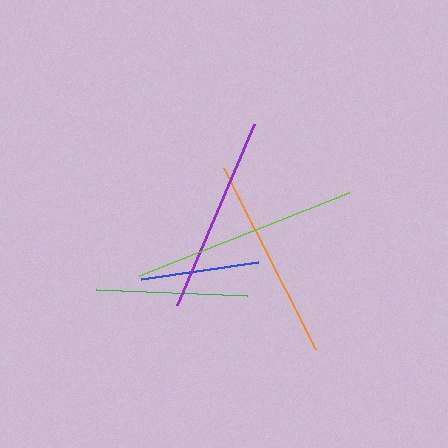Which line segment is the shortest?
The blue line is the shortest at approximately 118 pixels.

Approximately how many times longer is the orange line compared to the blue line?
The orange line is approximately 1.7 times the length of the blue line.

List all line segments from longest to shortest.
From longest to shortest: lime, orange, purple, green, blue.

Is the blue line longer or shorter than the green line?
The green line is longer than the blue line.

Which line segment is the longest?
The lime line is the longest at approximately 226 pixels.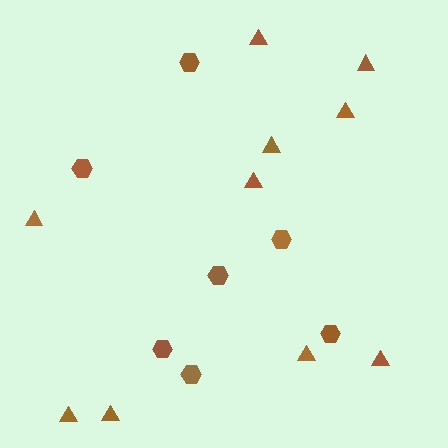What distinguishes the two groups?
There are 2 groups: one group of hexagons (7) and one group of triangles (10).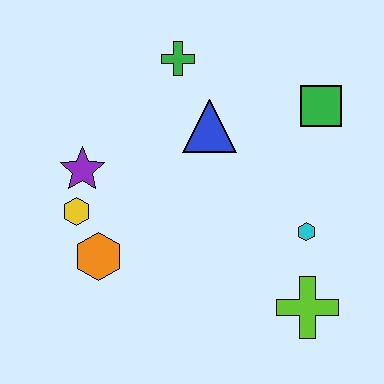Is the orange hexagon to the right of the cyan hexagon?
No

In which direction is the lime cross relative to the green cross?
The lime cross is below the green cross.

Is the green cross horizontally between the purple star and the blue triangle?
Yes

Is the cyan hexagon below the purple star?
Yes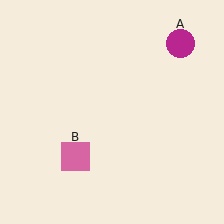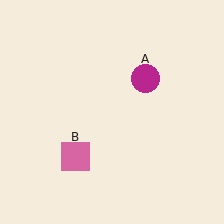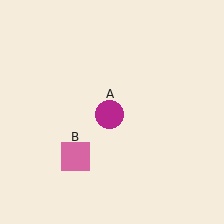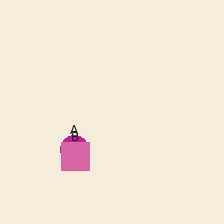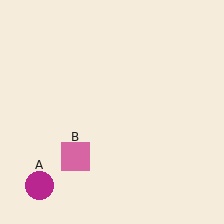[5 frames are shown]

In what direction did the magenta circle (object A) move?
The magenta circle (object A) moved down and to the left.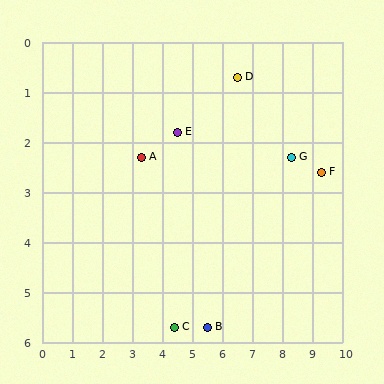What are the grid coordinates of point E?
Point E is at approximately (4.5, 1.8).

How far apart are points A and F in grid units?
Points A and F are about 6.0 grid units apart.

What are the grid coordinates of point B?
Point B is at approximately (5.5, 5.7).